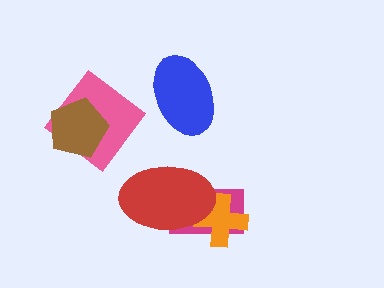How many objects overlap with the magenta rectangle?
2 objects overlap with the magenta rectangle.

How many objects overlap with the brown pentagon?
1 object overlaps with the brown pentagon.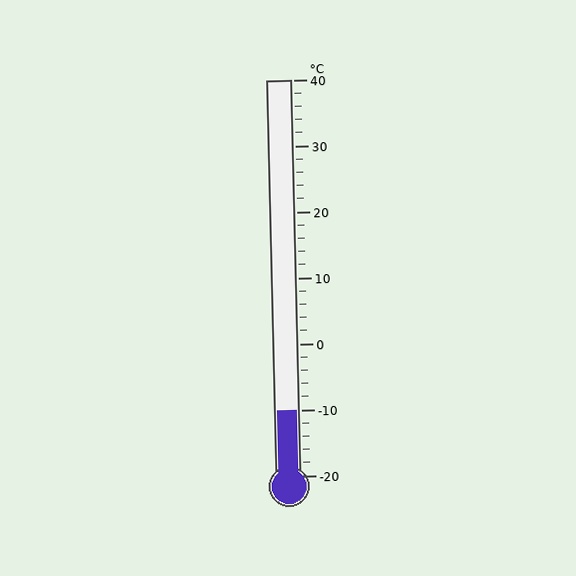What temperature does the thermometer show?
The thermometer shows approximately -10°C.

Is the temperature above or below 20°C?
The temperature is below 20°C.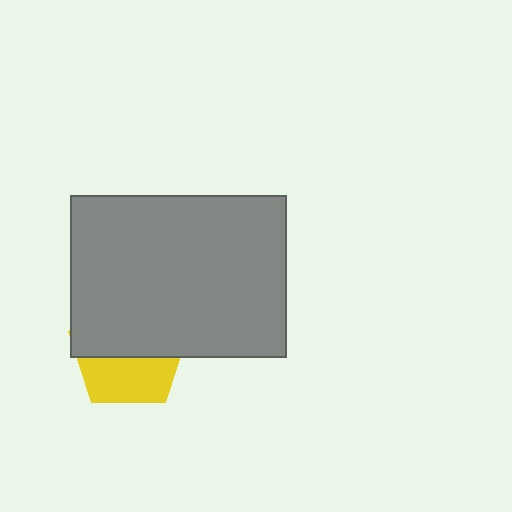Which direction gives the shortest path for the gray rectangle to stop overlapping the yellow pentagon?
Moving up gives the shortest separation.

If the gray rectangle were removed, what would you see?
You would see the complete yellow pentagon.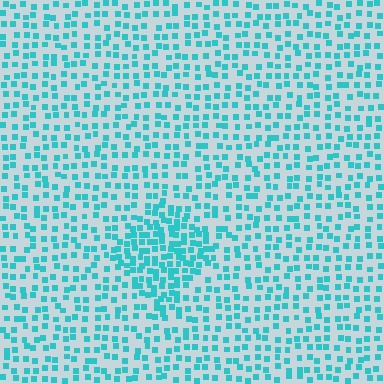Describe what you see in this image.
The image contains small cyan elements arranged at two different densities. A diamond-shaped region is visible where the elements are more densely packed than the surrounding area.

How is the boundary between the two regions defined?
The boundary is defined by a change in element density (approximately 1.9x ratio). All elements are the same color, size, and shape.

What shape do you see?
I see a diamond.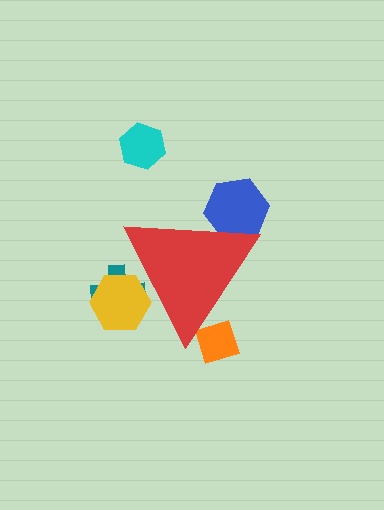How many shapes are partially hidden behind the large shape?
4 shapes are partially hidden.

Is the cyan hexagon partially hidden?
No, the cyan hexagon is fully visible.